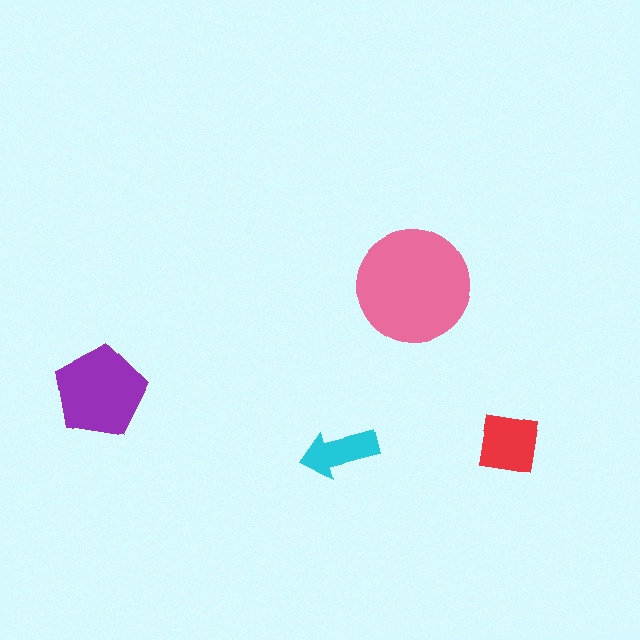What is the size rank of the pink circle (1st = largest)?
1st.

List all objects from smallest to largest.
The cyan arrow, the red square, the purple pentagon, the pink circle.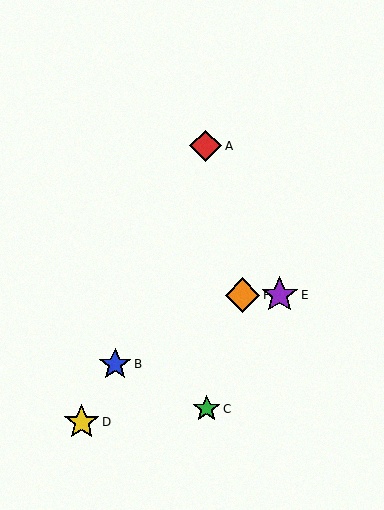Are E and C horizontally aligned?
No, E is at y≈295 and C is at y≈409.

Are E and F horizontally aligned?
Yes, both are at y≈295.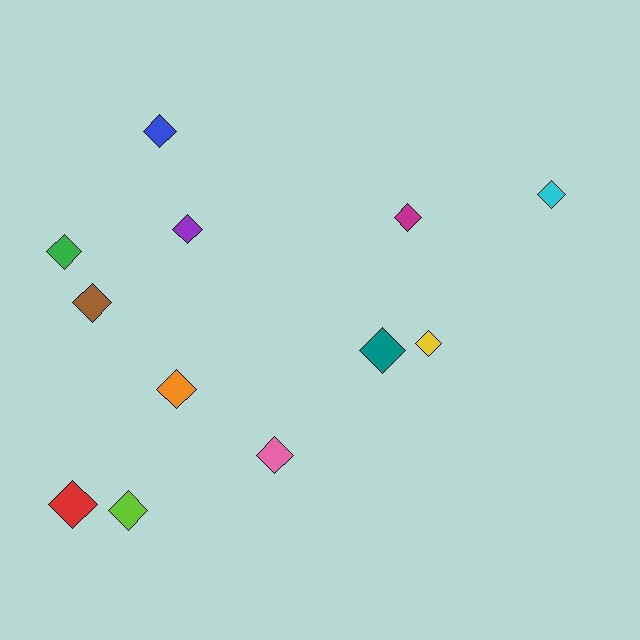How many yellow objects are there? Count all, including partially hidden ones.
There is 1 yellow object.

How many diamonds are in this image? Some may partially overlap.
There are 12 diamonds.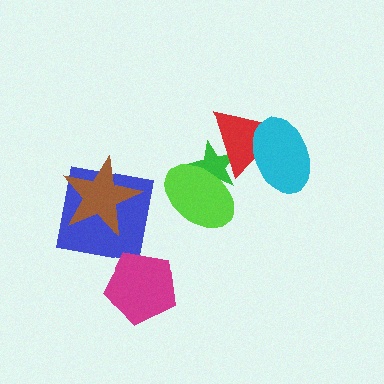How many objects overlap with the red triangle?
2 objects overlap with the red triangle.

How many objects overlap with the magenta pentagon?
0 objects overlap with the magenta pentagon.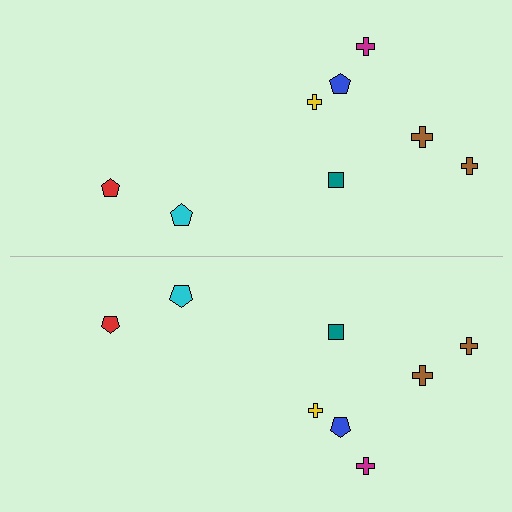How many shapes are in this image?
There are 16 shapes in this image.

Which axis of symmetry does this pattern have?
The pattern has a horizontal axis of symmetry running through the center of the image.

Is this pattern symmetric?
Yes, this pattern has bilateral (reflection) symmetry.